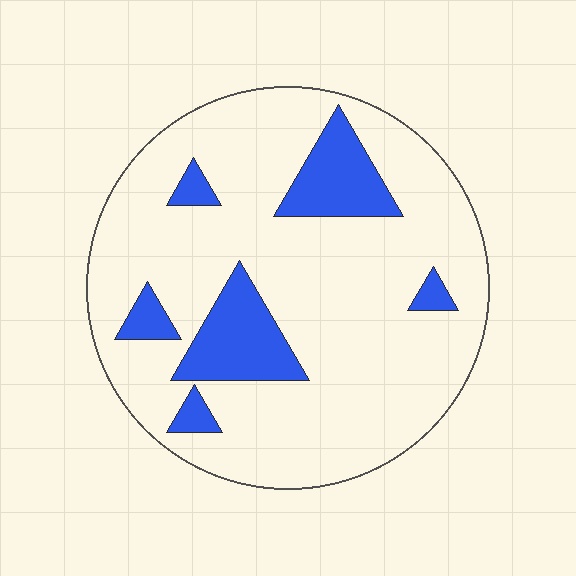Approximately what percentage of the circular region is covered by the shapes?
Approximately 15%.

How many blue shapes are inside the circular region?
6.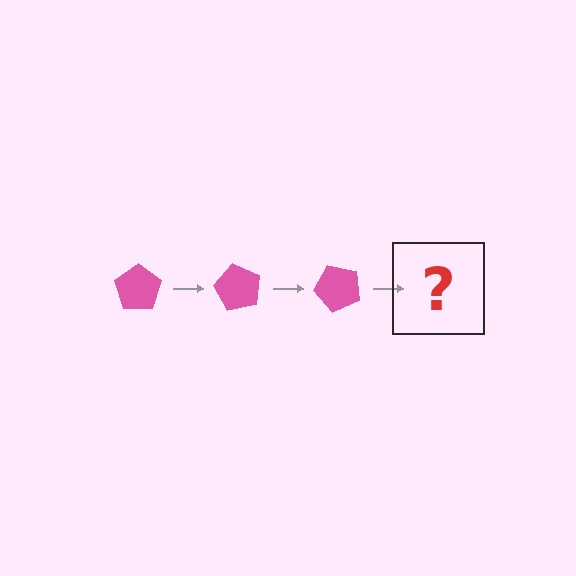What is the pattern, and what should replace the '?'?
The pattern is that the pentagon rotates 60 degrees each step. The '?' should be a pink pentagon rotated 180 degrees.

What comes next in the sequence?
The next element should be a pink pentagon rotated 180 degrees.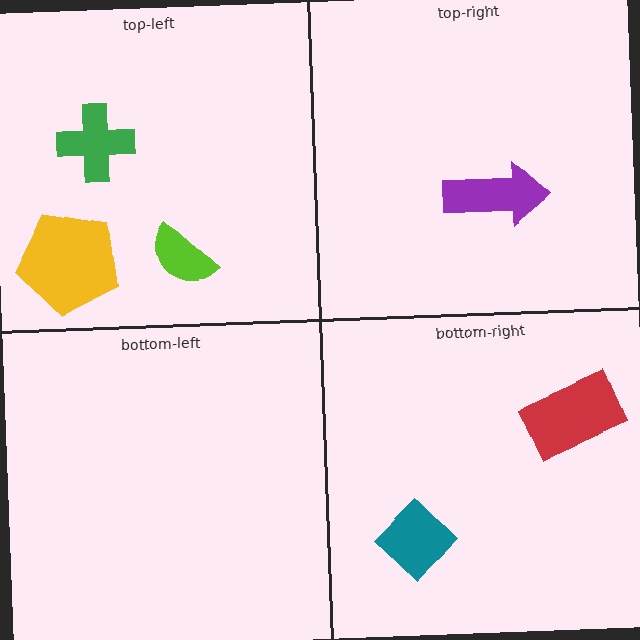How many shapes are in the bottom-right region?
2.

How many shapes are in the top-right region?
1.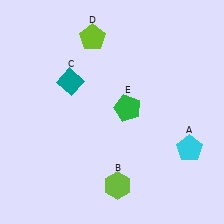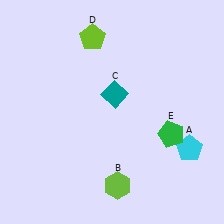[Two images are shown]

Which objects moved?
The objects that moved are: the teal diamond (C), the green pentagon (E).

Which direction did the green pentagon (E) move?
The green pentagon (E) moved right.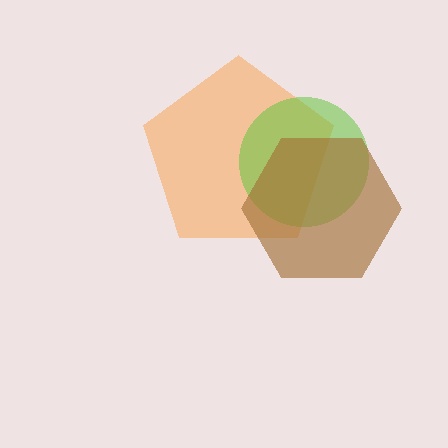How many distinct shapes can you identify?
There are 3 distinct shapes: an orange pentagon, a lime circle, a brown hexagon.